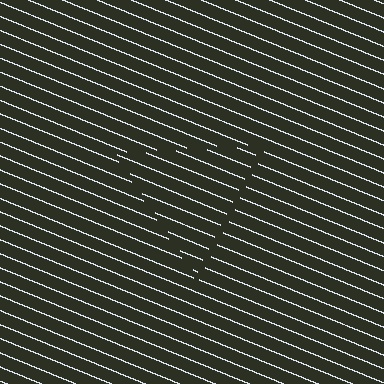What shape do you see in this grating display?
An illusory triangle. The interior of the shape contains the same grating, shifted by half a period — the contour is defined by the phase discontinuity where line-ends from the inner and outer gratings abut.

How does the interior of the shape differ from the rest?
The interior of the shape contains the same grating, shifted by half a period — the contour is defined by the phase discontinuity where line-ends from the inner and outer gratings abut.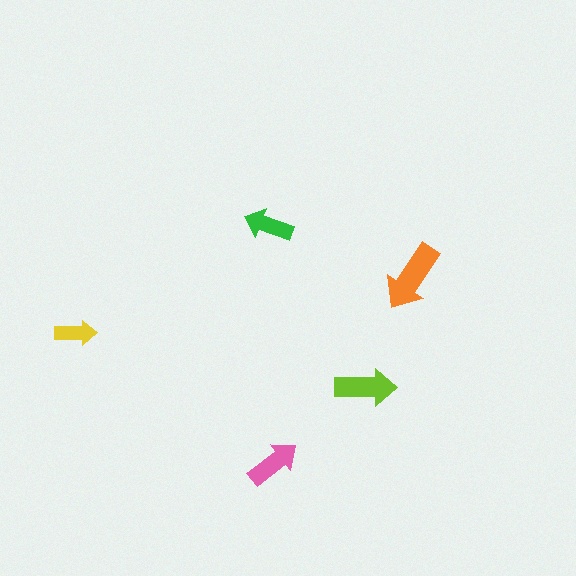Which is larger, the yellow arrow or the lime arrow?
The lime one.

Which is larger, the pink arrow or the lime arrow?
The lime one.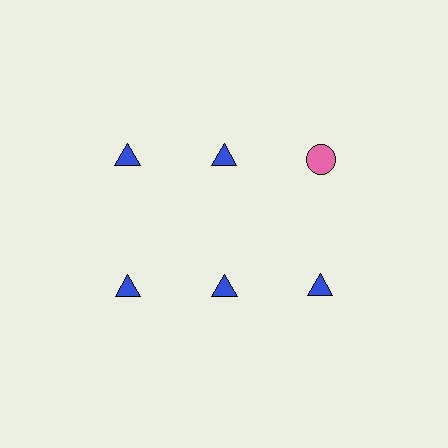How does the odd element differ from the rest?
It differs in both color (pink instead of blue) and shape (circle instead of triangle).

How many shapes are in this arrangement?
There are 6 shapes arranged in a grid pattern.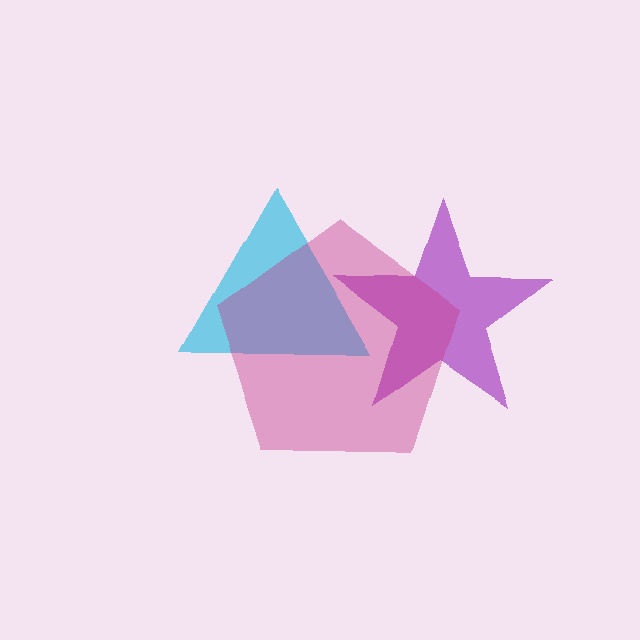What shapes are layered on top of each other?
The layered shapes are: a cyan triangle, a purple star, a magenta pentagon.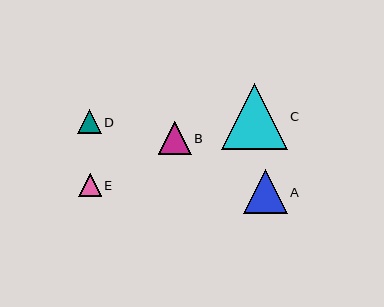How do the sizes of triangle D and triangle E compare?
Triangle D and triangle E are approximately the same size.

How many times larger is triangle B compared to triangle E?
Triangle B is approximately 1.5 times the size of triangle E.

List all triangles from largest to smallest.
From largest to smallest: C, A, B, D, E.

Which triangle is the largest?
Triangle C is the largest with a size of approximately 66 pixels.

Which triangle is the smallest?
Triangle E is the smallest with a size of approximately 23 pixels.